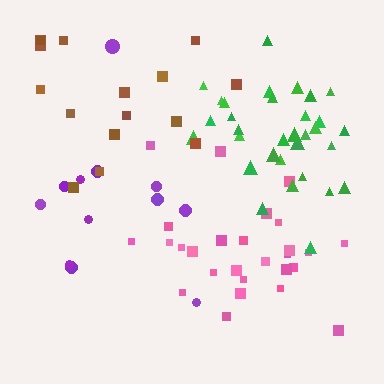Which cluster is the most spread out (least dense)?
Purple.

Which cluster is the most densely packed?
Green.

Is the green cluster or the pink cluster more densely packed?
Green.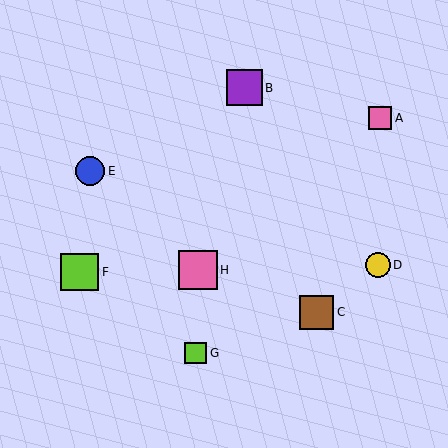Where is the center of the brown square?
The center of the brown square is at (316, 312).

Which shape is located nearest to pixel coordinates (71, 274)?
The lime square (labeled F) at (80, 272) is nearest to that location.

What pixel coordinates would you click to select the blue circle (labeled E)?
Click at (90, 171) to select the blue circle E.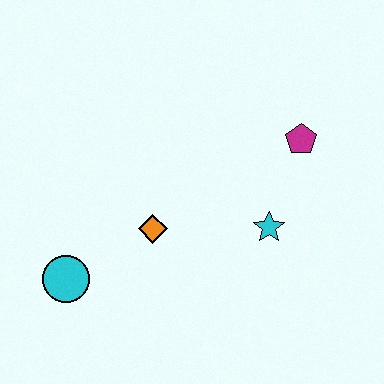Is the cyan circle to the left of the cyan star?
Yes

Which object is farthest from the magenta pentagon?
The cyan circle is farthest from the magenta pentagon.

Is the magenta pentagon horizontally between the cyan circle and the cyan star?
No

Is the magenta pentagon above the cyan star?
Yes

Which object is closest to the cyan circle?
The orange diamond is closest to the cyan circle.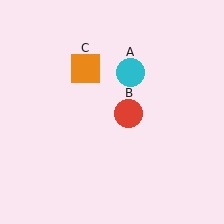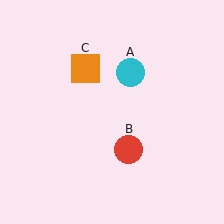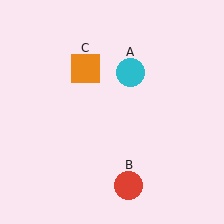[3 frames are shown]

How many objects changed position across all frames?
1 object changed position: red circle (object B).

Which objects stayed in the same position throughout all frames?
Cyan circle (object A) and orange square (object C) remained stationary.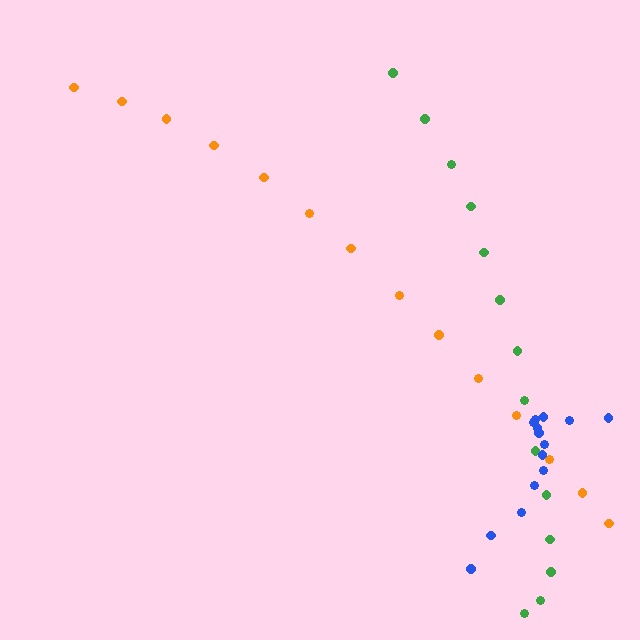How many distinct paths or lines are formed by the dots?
There are 3 distinct paths.